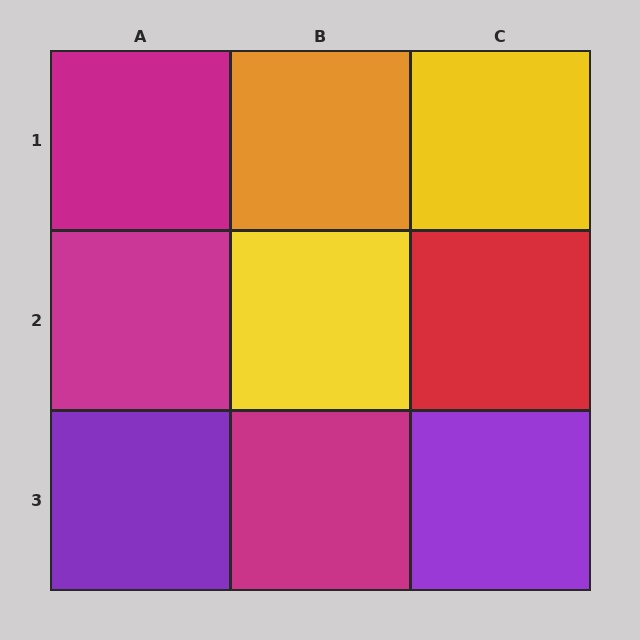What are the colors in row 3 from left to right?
Purple, magenta, purple.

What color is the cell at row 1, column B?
Orange.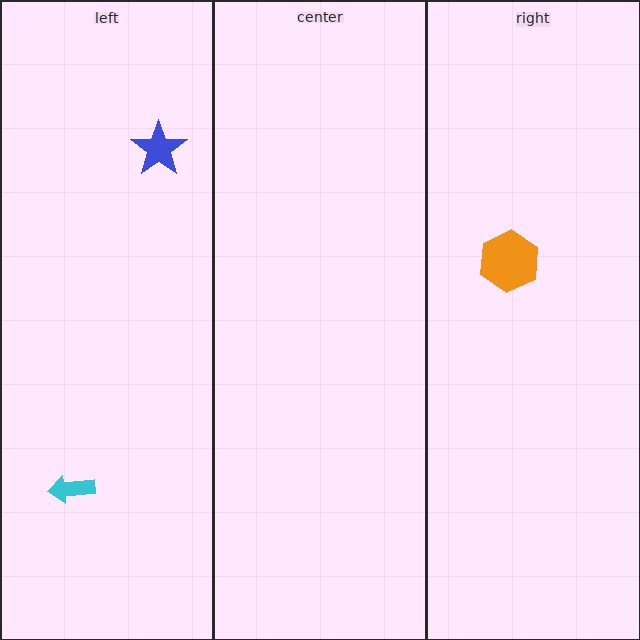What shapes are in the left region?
The cyan arrow, the blue star.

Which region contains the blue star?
The left region.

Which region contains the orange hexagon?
The right region.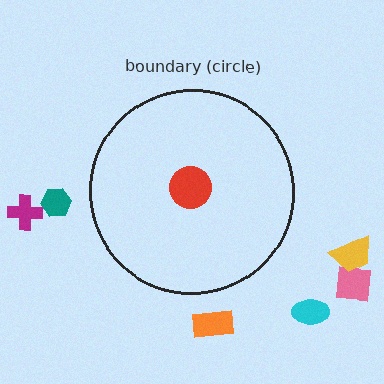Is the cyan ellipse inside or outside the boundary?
Outside.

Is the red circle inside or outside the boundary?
Inside.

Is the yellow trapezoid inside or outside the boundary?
Outside.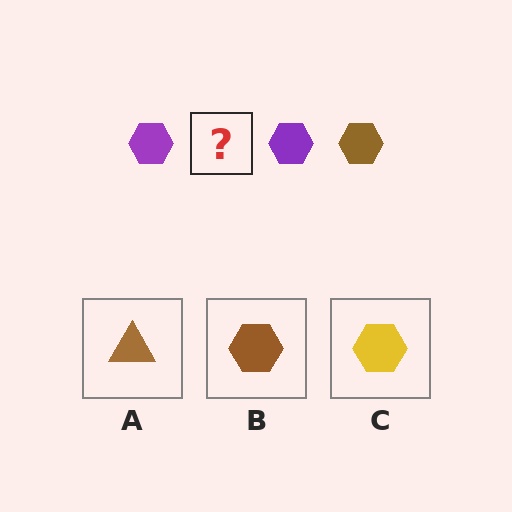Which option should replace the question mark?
Option B.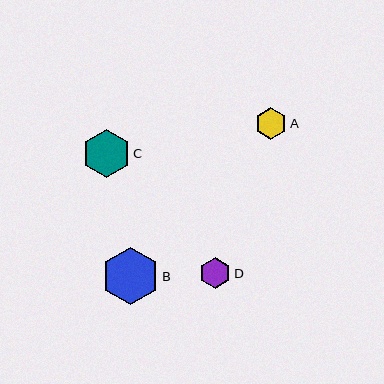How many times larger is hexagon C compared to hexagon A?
Hexagon C is approximately 1.5 times the size of hexagon A.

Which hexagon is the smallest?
Hexagon D is the smallest with a size of approximately 31 pixels.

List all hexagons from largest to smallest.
From largest to smallest: B, C, A, D.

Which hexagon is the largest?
Hexagon B is the largest with a size of approximately 57 pixels.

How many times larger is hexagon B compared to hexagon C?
Hexagon B is approximately 1.2 times the size of hexagon C.